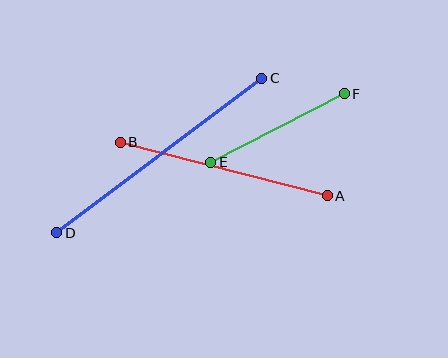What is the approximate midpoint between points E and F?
The midpoint is at approximately (277, 128) pixels.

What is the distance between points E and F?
The distance is approximately 150 pixels.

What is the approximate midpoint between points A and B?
The midpoint is at approximately (224, 169) pixels.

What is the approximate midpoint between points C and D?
The midpoint is at approximately (159, 156) pixels.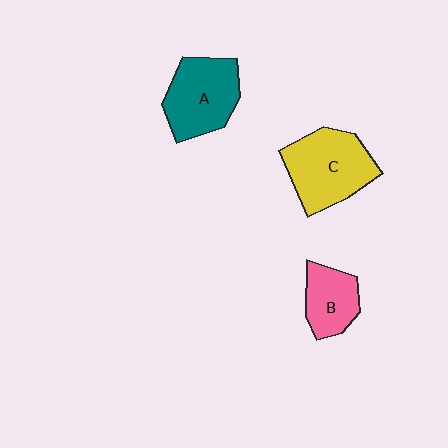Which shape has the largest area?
Shape C (yellow).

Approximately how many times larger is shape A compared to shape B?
Approximately 1.5 times.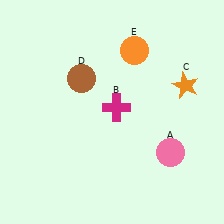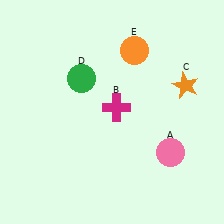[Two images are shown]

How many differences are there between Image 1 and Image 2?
There is 1 difference between the two images.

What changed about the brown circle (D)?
In Image 1, D is brown. In Image 2, it changed to green.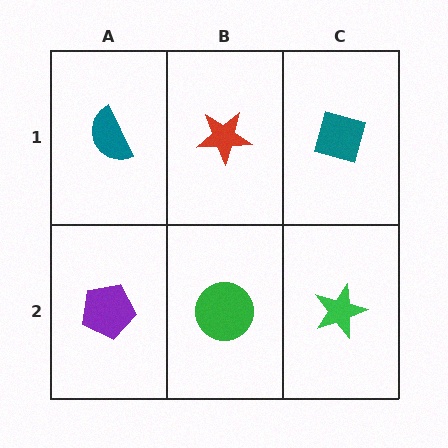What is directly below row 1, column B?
A green circle.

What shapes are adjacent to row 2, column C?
A teal diamond (row 1, column C), a green circle (row 2, column B).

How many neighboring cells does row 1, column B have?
3.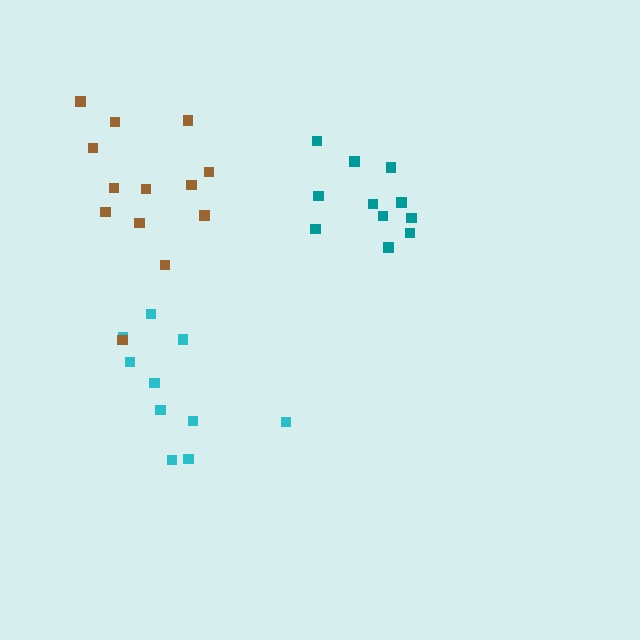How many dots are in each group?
Group 1: 10 dots, Group 2: 13 dots, Group 3: 11 dots (34 total).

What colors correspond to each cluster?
The clusters are colored: cyan, brown, teal.